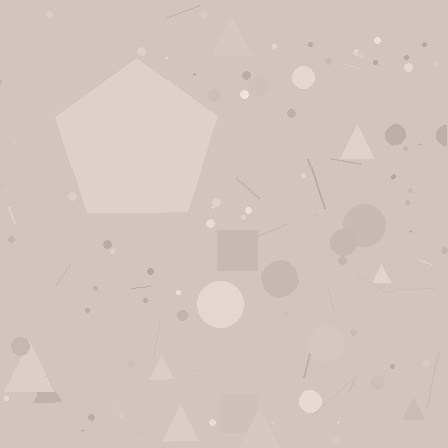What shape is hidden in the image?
A pentagon is hidden in the image.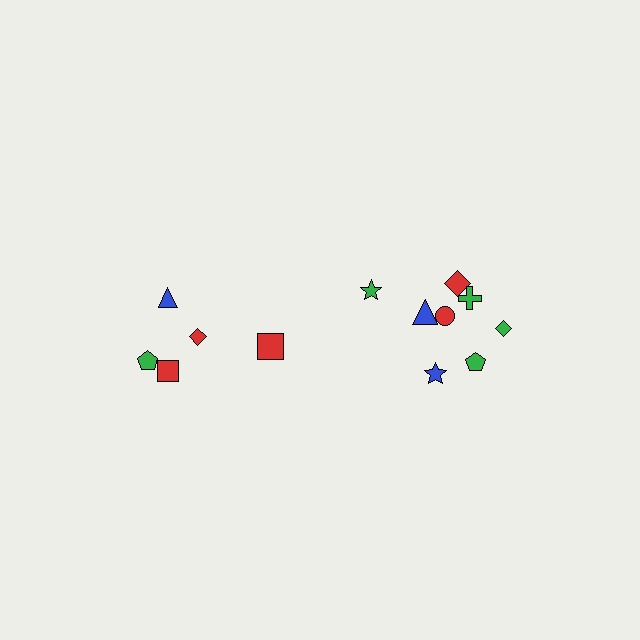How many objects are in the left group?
There are 5 objects.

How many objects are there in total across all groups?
There are 13 objects.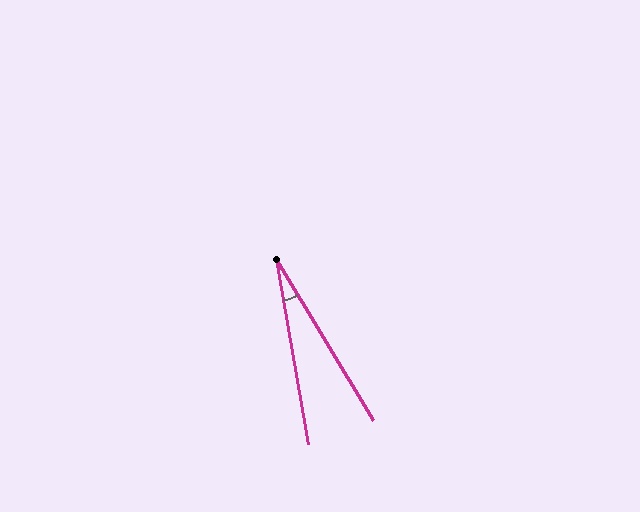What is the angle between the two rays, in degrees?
Approximately 21 degrees.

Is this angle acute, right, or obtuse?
It is acute.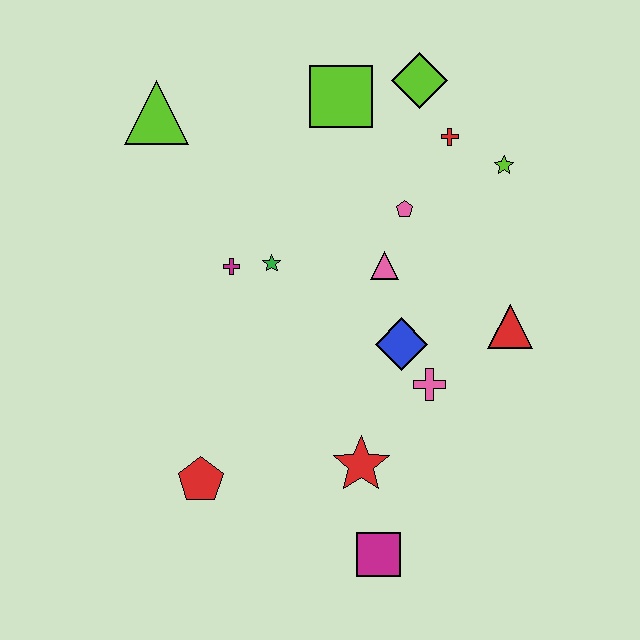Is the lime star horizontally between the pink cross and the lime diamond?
No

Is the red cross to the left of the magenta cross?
No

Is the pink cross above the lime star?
No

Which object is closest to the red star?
The magenta square is closest to the red star.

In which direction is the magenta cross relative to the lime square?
The magenta cross is below the lime square.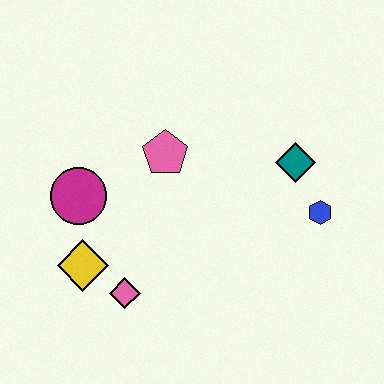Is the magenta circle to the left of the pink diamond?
Yes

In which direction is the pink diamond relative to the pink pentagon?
The pink diamond is below the pink pentagon.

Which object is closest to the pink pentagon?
The magenta circle is closest to the pink pentagon.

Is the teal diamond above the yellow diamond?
Yes